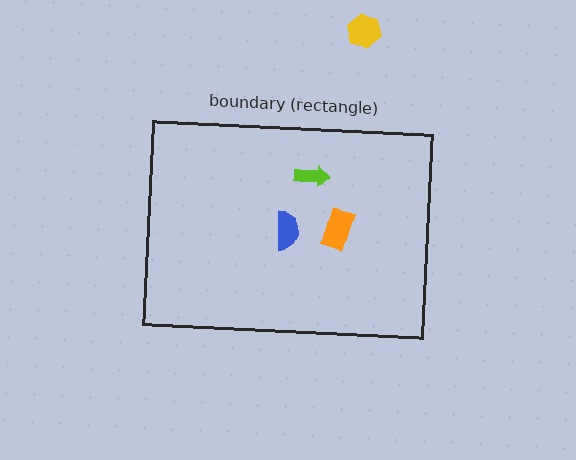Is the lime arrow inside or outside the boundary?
Inside.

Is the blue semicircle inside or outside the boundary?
Inside.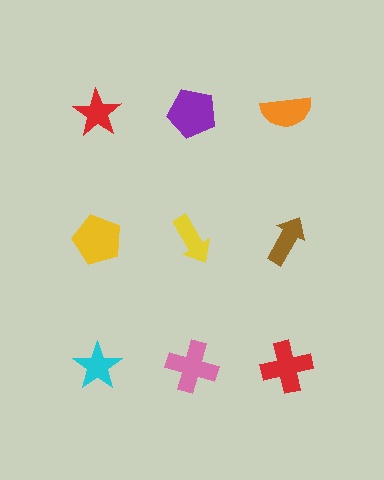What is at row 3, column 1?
A cyan star.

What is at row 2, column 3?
A brown arrow.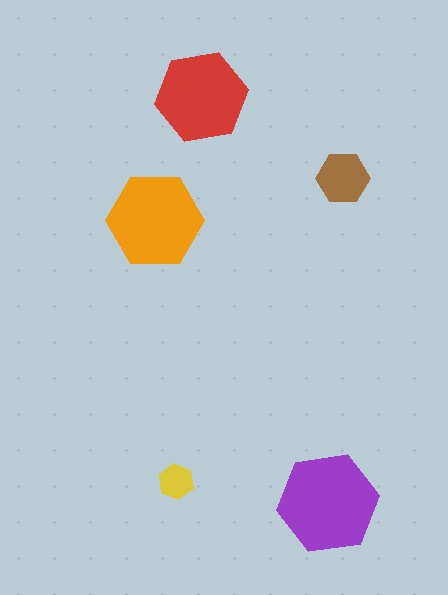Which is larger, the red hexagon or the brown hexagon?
The red one.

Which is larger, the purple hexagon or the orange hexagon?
The purple one.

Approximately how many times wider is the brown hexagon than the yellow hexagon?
About 1.5 times wider.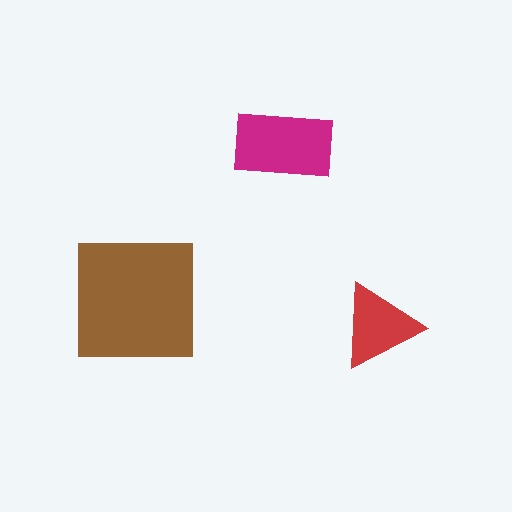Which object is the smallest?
The red triangle.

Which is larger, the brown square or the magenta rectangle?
The brown square.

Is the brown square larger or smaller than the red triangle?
Larger.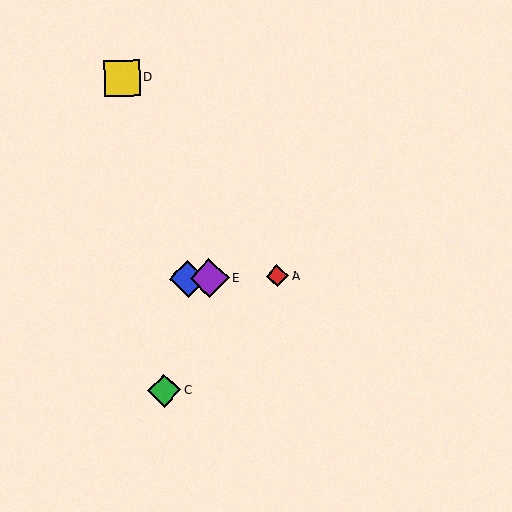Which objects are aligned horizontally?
Objects A, B, E are aligned horizontally.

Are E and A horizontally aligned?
Yes, both are at y≈278.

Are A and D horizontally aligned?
No, A is at y≈276 and D is at y≈78.